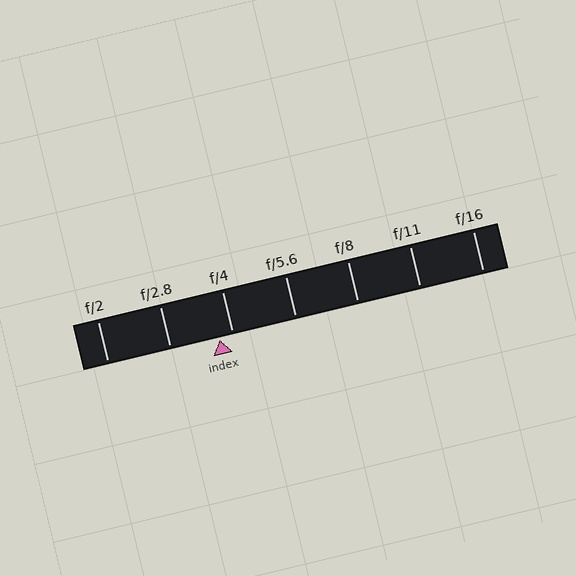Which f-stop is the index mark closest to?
The index mark is closest to f/4.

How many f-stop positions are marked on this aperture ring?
There are 7 f-stop positions marked.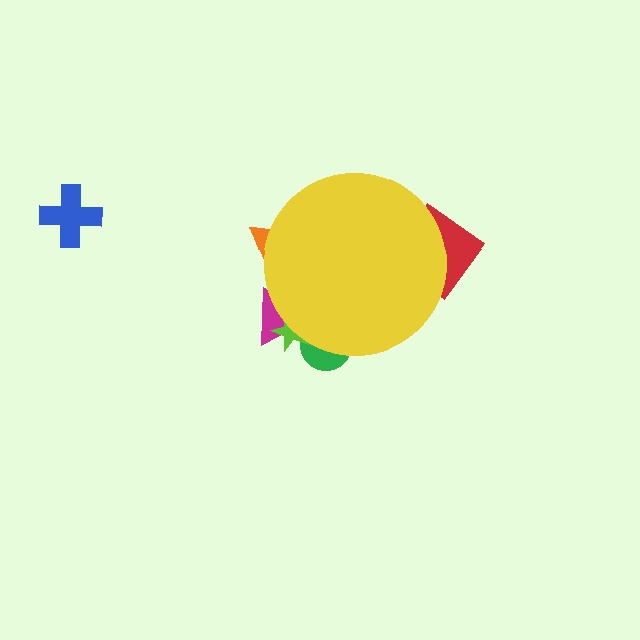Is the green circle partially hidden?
Yes, the green circle is partially hidden behind the yellow circle.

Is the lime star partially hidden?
Yes, the lime star is partially hidden behind the yellow circle.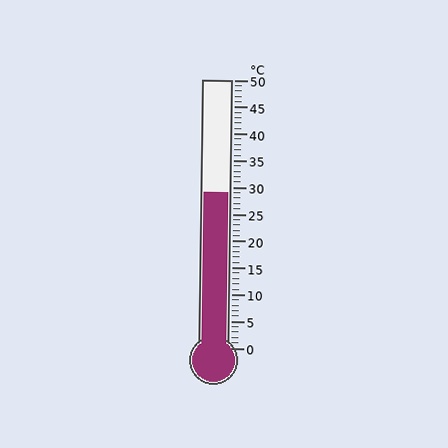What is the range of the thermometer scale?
The thermometer scale ranges from 0°C to 50°C.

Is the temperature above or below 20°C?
The temperature is above 20°C.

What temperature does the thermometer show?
The thermometer shows approximately 29°C.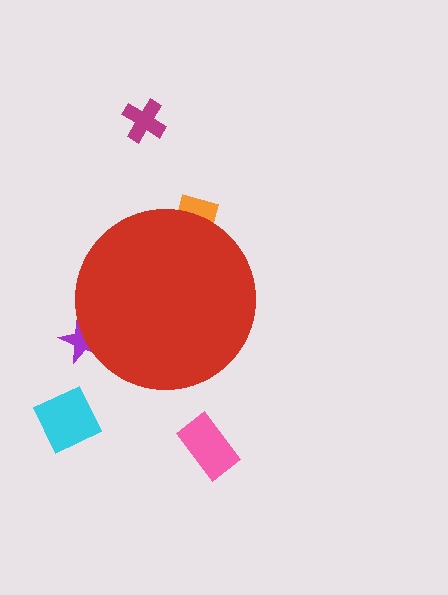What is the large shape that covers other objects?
A red circle.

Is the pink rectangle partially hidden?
No, the pink rectangle is fully visible.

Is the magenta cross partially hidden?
No, the magenta cross is fully visible.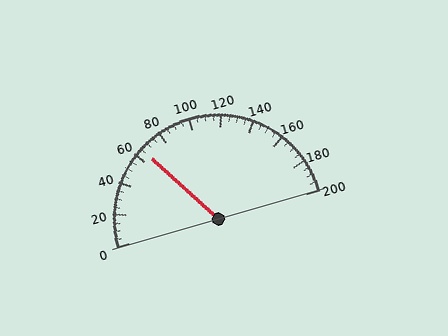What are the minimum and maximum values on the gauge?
The gauge ranges from 0 to 200.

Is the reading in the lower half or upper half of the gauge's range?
The reading is in the lower half of the range (0 to 200).